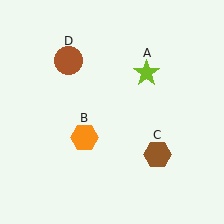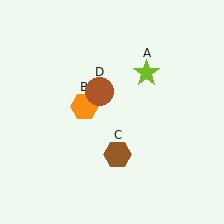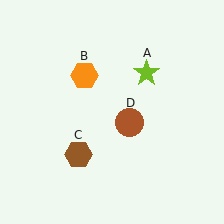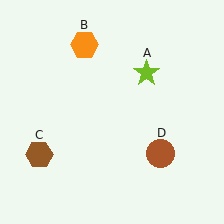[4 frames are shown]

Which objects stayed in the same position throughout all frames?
Lime star (object A) remained stationary.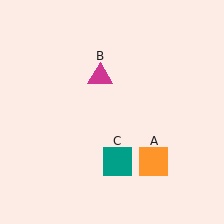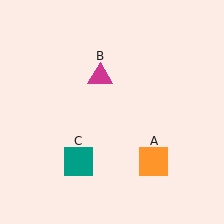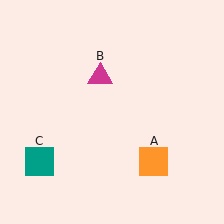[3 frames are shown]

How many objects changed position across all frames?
1 object changed position: teal square (object C).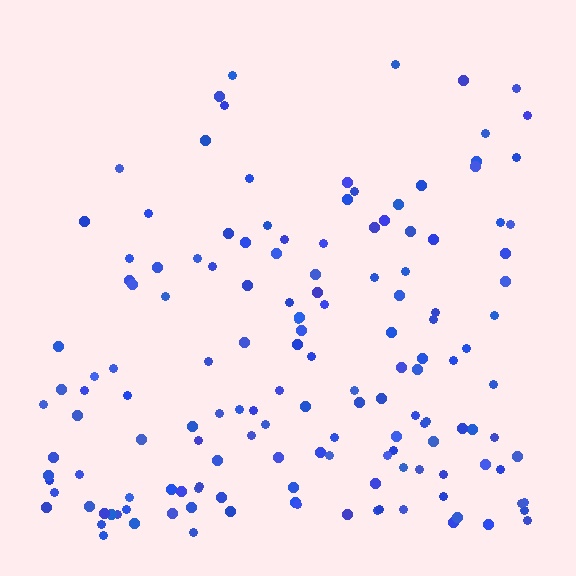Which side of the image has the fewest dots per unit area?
The top.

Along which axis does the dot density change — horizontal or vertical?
Vertical.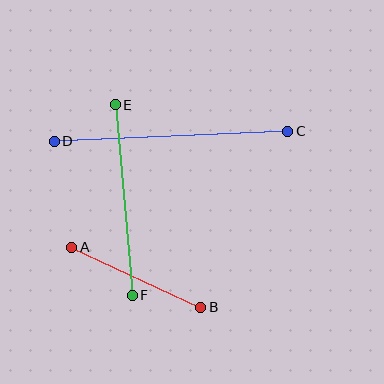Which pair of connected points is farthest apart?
Points C and D are farthest apart.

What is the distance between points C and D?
The distance is approximately 234 pixels.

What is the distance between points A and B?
The distance is approximately 142 pixels.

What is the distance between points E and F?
The distance is approximately 191 pixels.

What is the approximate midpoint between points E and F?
The midpoint is at approximately (124, 200) pixels.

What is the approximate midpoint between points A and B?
The midpoint is at approximately (136, 277) pixels.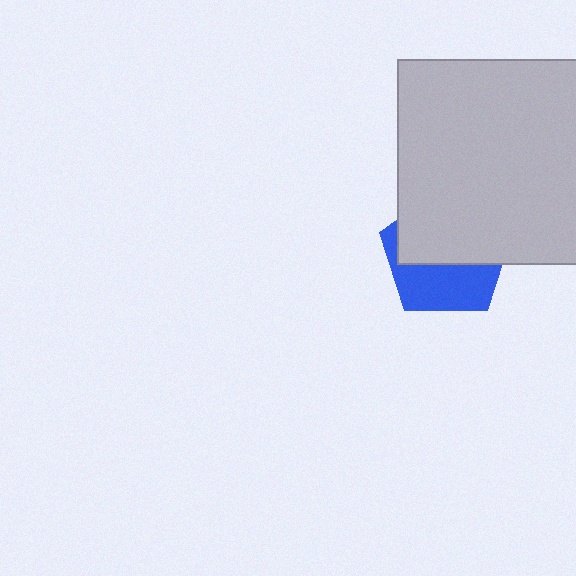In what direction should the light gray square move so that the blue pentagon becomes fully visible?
The light gray square should move up. That is the shortest direction to clear the overlap and leave the blue pentagon fully visible.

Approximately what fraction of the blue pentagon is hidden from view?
Roughly 57% of the blue pentagon is hidden behind the light gray square.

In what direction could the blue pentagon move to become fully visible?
The blue pentagon could move down. That would shift it out from behind the light gray square entirely.